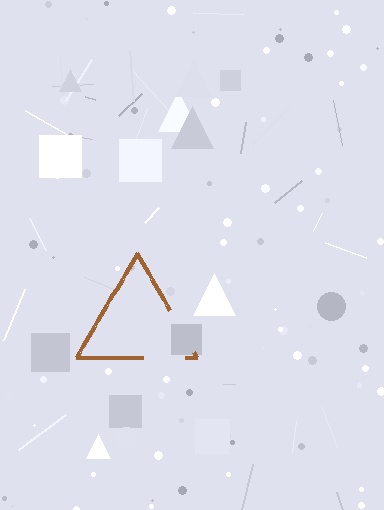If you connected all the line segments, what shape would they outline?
They would outline a triangle.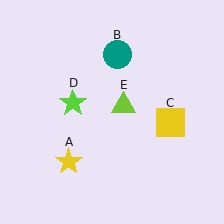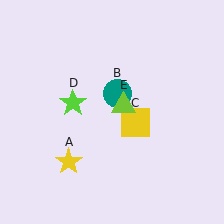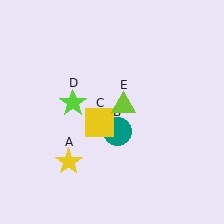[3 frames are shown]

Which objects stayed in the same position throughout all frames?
Yellow star (object A) and lime star (object D) and lime triangle (object E) remained stationary.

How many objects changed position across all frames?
2 objects changed position: teal circle (object B), yellow square (object C).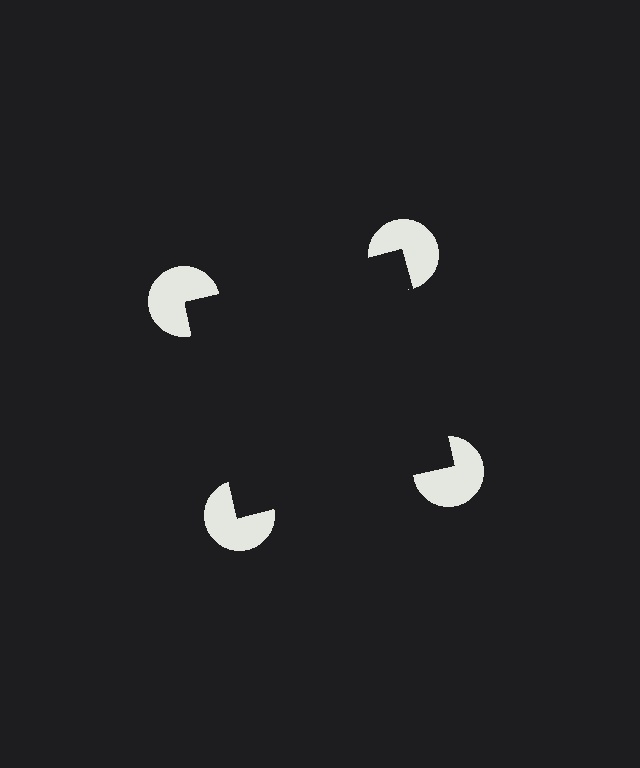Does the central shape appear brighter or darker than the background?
It typically appears slightly darker than the background, even though no actual brightness change is drawn.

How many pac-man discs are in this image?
There are 4 — one at each vertex of the illusory square.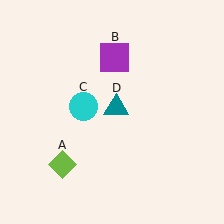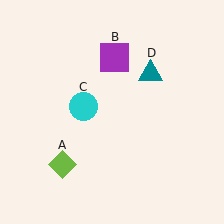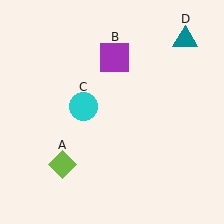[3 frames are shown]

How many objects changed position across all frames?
1 object changed position: teal triangle (object D).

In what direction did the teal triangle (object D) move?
The teal triangle (object D) moved up and to the right.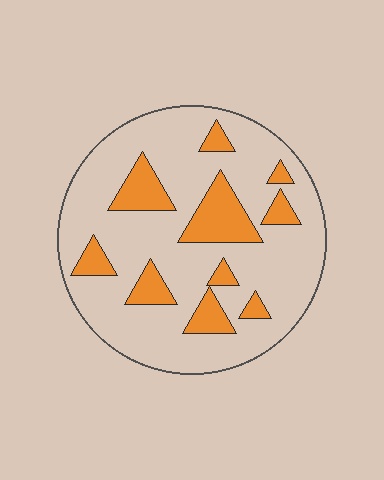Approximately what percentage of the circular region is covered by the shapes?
Approximately 20%.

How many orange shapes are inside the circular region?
10.